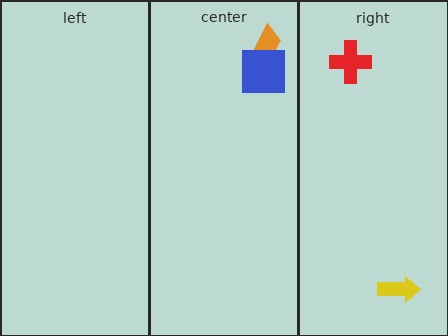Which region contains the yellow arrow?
The right region.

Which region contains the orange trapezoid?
The center region.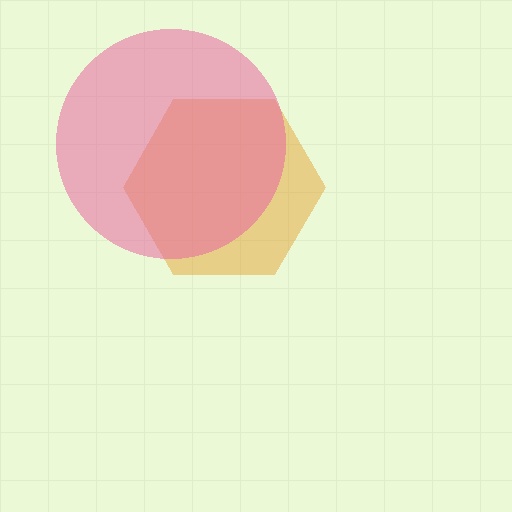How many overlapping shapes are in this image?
There are 2 overlapping shapes in the image.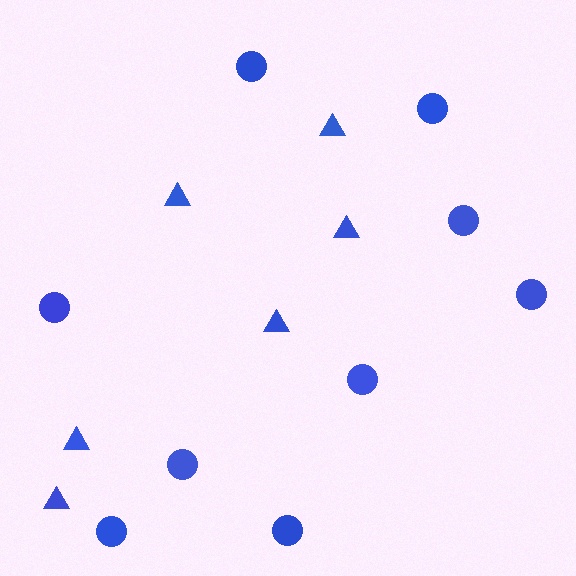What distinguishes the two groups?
There are 2 groups: one group of circles (9) and one group of triangles (6).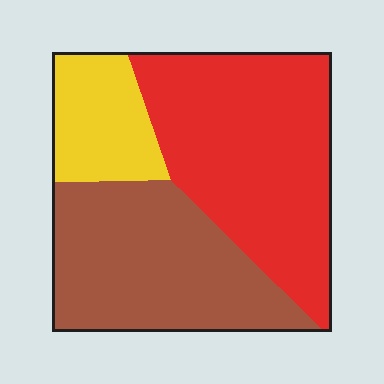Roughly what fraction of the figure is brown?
Brown takes up about three eighths (3/8) of the figure.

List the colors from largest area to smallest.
From largest to smallest: red, brown, yellow.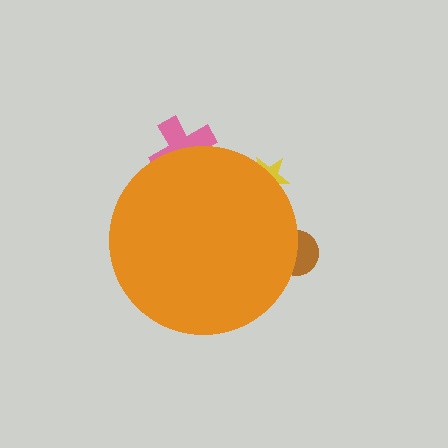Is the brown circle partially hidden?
Yes, the brown circle is partially hidden behind the orange circle.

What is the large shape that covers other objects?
An orange circle.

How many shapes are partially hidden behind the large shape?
3 shapes are partially hidden.